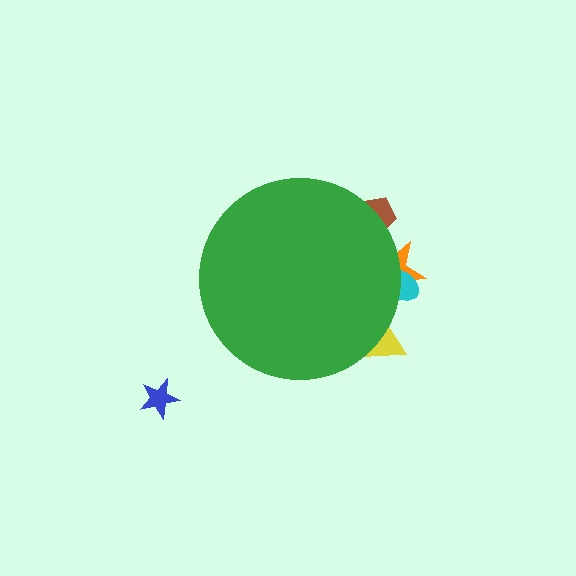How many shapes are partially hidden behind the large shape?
4 shapes are partially hidden.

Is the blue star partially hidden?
No, the blue star is fully visible.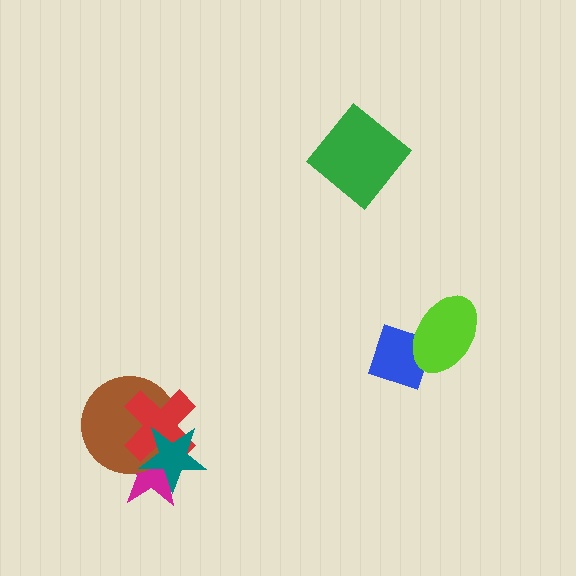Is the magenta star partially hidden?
Yes, it is partially covered by another shape.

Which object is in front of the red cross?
The teal star is in front of the red cross.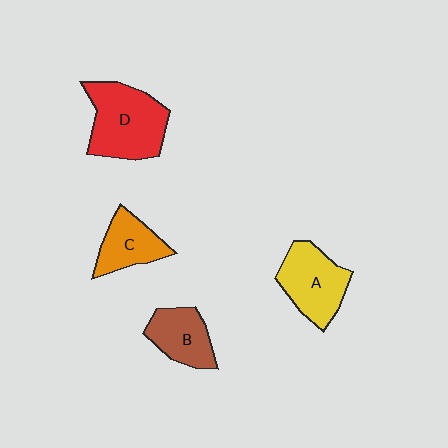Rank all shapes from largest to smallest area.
From largest to smallest: D (red), A (yellow), B (brown), C (orange).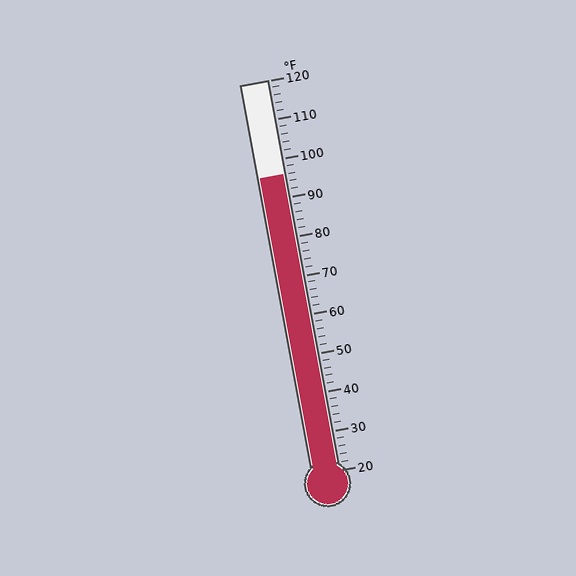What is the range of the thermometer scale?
The thermometer scale ranges from 20°F to 120°F.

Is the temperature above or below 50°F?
The temperature is above 50°F.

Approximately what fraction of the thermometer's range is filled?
The thermometer is filled to approximately 75% of its range.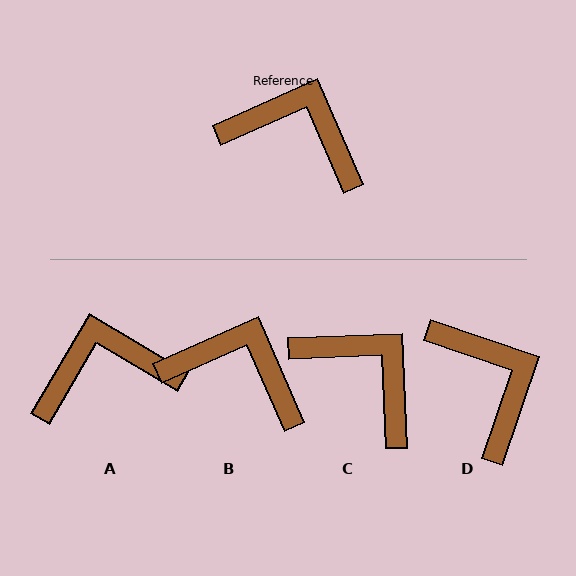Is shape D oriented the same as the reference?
No, it is off by about 43 degrees.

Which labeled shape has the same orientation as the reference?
B.